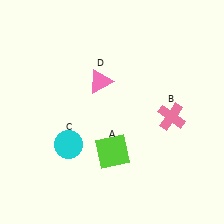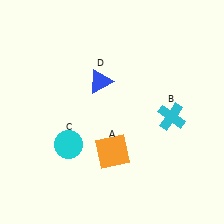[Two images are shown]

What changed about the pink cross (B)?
In Image 1, B is pink. In Image 2, it changed to cyan.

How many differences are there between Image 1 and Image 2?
There are 3 differences between the two images.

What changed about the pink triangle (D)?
In Image 1, D is pink. In Image 2, it changed to blue.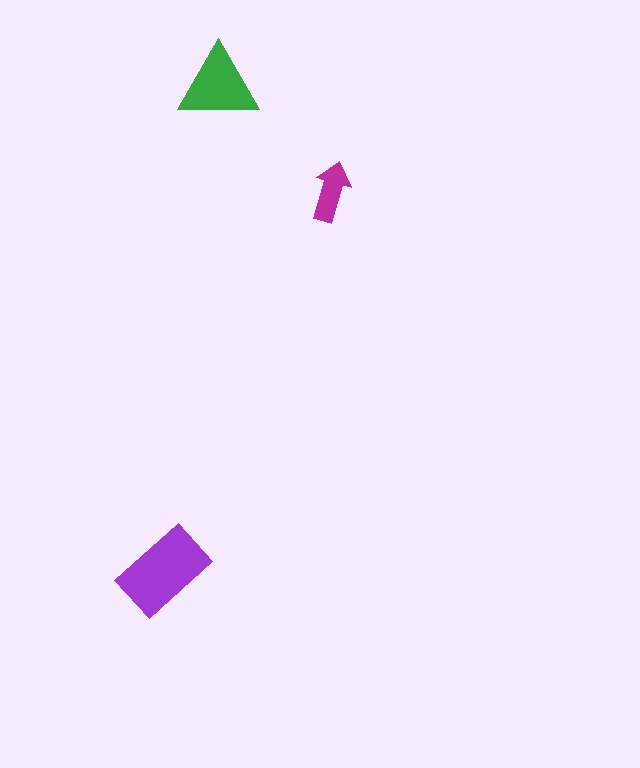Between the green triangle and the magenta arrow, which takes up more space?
The green triangle.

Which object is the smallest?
The magenta arrow.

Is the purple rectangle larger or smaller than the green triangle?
Larger.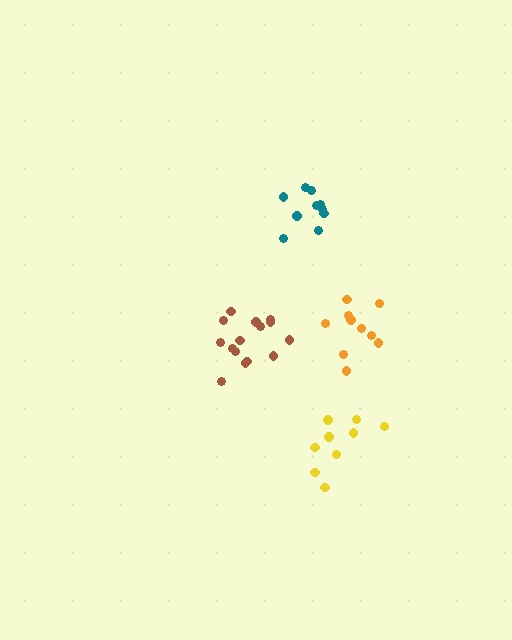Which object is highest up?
The teal cluster is topmost.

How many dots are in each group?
Group 1: 9 dots, Group 2: 10 dots, Group 3: 15 dots, Group 4: 10 dots (44 total).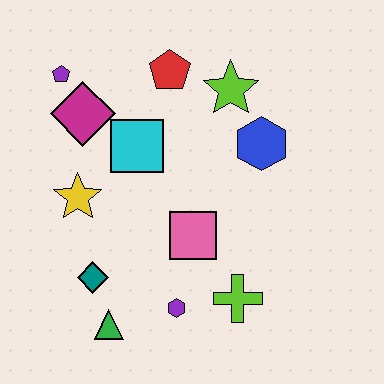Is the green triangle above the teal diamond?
No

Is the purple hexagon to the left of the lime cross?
Yes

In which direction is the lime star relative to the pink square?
The lime star is above the pink square.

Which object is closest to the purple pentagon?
The magenta diamond is closest to the purple pentagon.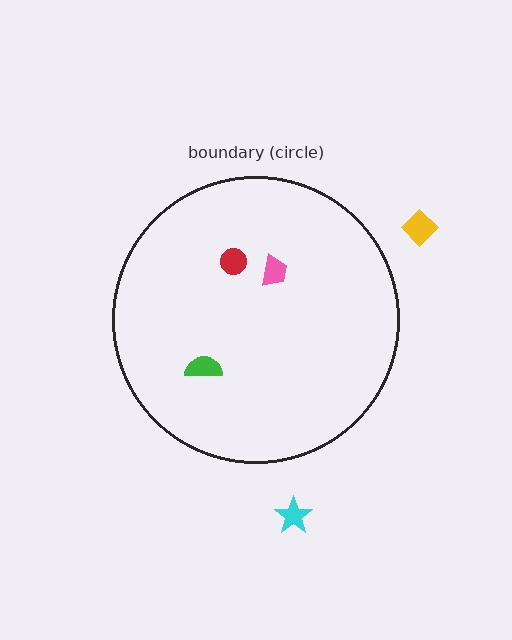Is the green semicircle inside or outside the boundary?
Inside.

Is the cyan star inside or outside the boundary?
Outside.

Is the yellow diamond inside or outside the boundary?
Outside.